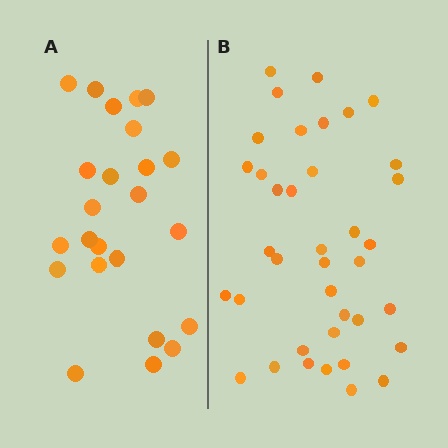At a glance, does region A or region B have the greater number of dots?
Region B (the right region) has more dots.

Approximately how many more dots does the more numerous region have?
Region B has approximately 15 more dots than region A.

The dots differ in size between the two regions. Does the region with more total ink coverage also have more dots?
No. Region A has more total ink coverage because its dots are larger, but region B actually contains more individual dots. Total area can be misleading — the number of items is what matters here.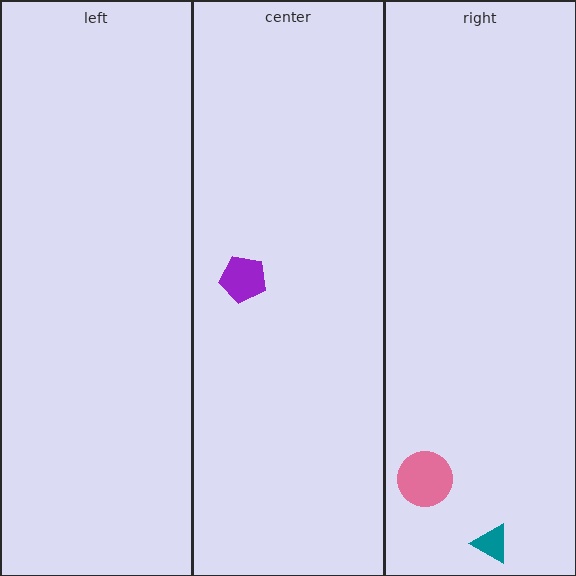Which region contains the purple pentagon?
The center region.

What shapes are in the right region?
The pink circle, the teal triangle.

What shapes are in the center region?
The purple pentagon.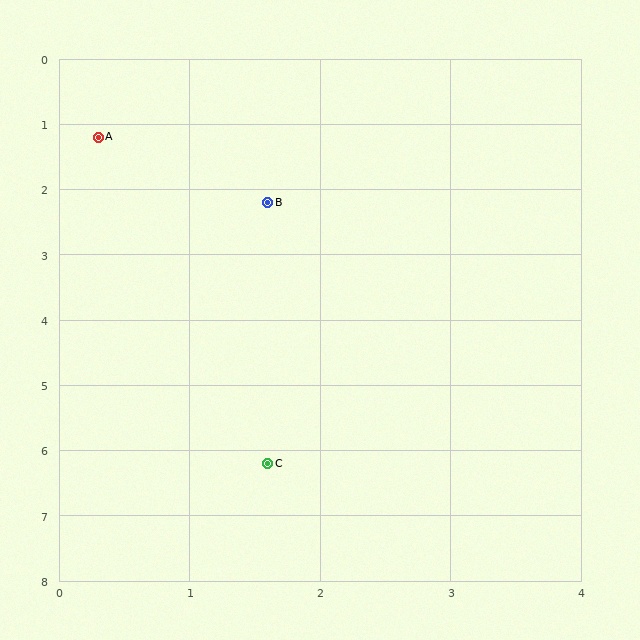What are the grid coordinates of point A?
Point A is at approximately (0.3, 1.2).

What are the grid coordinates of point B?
Point B is at approximately (1.6, 2.2).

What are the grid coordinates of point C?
Point C is at approximately (1.6, 6.2).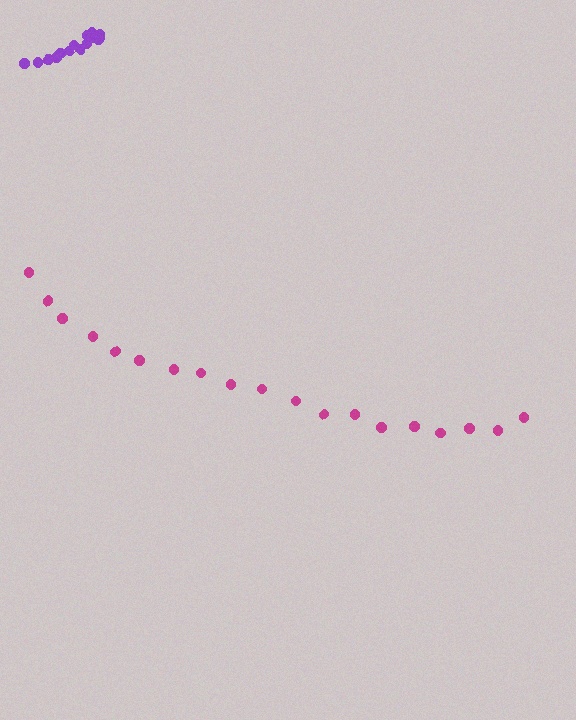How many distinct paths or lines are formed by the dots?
There are 2 distinct paths.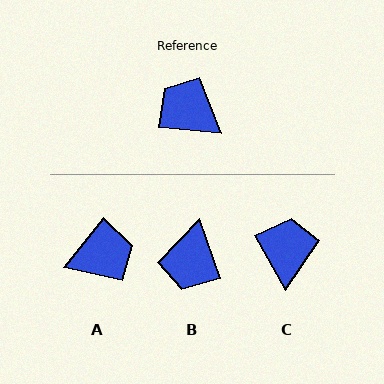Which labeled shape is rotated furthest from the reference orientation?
A, about 123 degrees away.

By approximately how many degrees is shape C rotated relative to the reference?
Approximately 55 degrees clockwise.